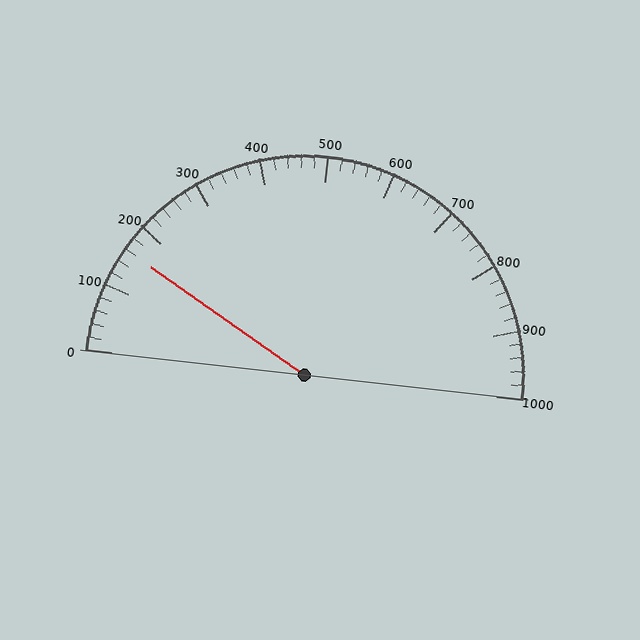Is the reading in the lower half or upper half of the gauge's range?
The reading is in the lower half of the range (0 to 1000).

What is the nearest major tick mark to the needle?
The nearest major tick mark is 200.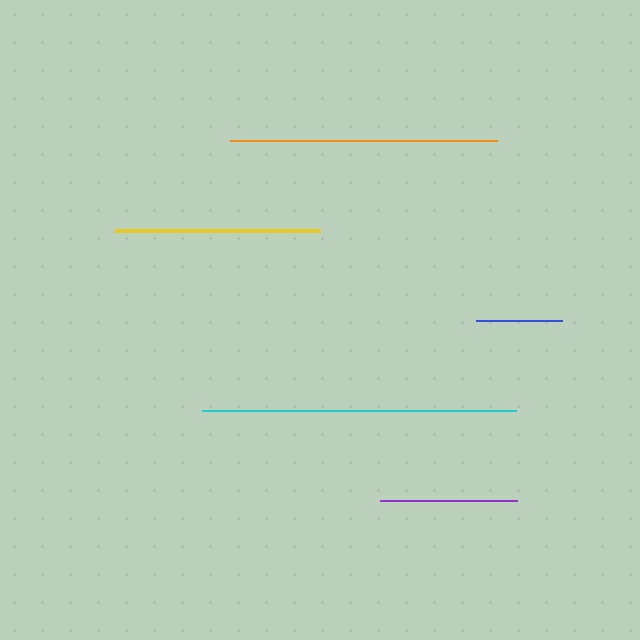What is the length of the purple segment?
The purple segment is approximately 137 pixels long.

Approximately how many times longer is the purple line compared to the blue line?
The purple line is approximately 1.6 times the length of the blue line.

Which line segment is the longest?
The cyan line is the longest at approximately 314 pixels.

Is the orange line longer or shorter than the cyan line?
The cyan line is longer than the orange line.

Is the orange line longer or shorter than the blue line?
The orange line is longer than the blue line.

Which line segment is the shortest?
The blue line is the shortest at approximately 86 pixels.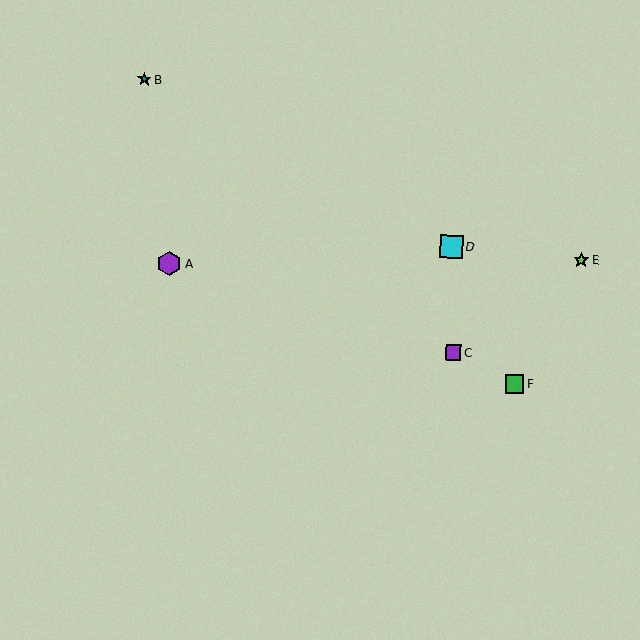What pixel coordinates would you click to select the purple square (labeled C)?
Click at (453, 352) to select the purple square C.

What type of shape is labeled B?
Shape B is a teal star.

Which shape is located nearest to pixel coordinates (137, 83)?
The teal star (labeled B) at (144, 79) is nearest to that location.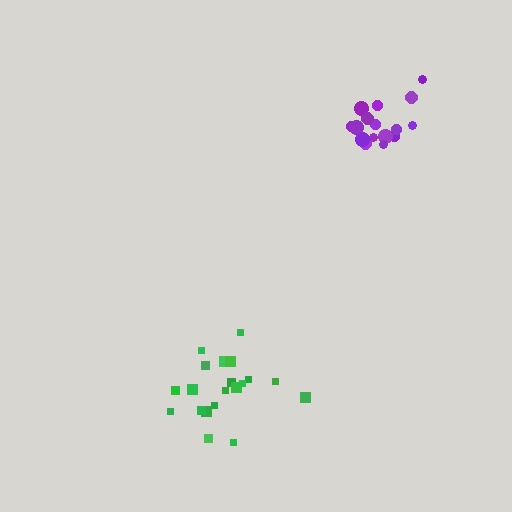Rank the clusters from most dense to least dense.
purple, green.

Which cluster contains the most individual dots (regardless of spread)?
Green (20).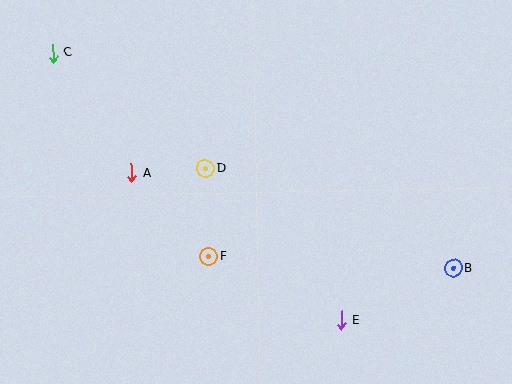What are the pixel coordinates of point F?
Point F is at (209, 256).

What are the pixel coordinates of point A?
Point A is at (131, 173).